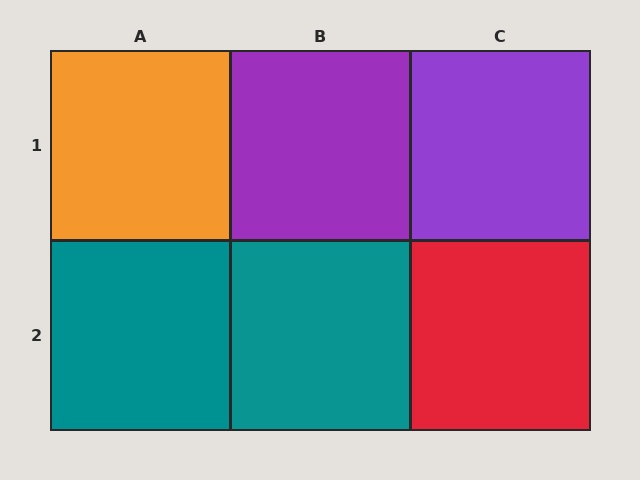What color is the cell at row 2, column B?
Teal.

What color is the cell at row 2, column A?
Teal.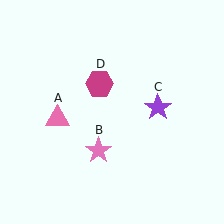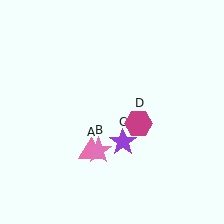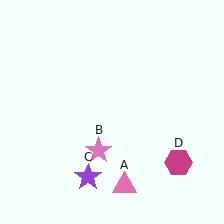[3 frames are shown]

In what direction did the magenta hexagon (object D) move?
The magenta hexagon (object D) moved down and to the right.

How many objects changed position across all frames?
3 objects changed position: pink triangle (object A), purple star (object C), magenta hexagon (object D).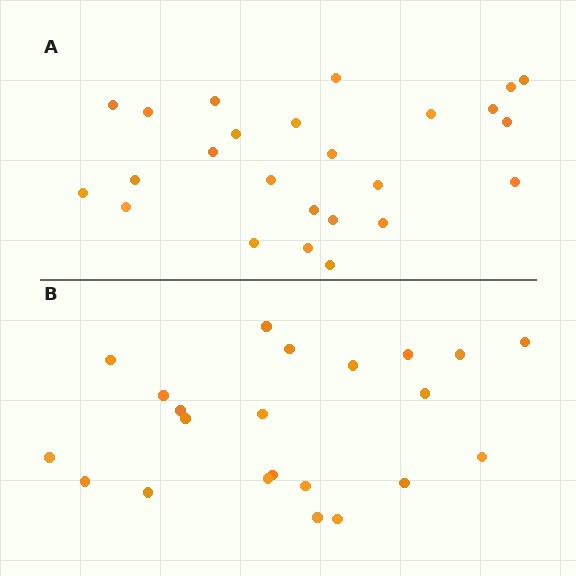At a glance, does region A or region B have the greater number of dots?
Region A (the top region) has more dots.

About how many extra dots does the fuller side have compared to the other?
Region A has just a few more — roughly 2 or 3 more dots than region B.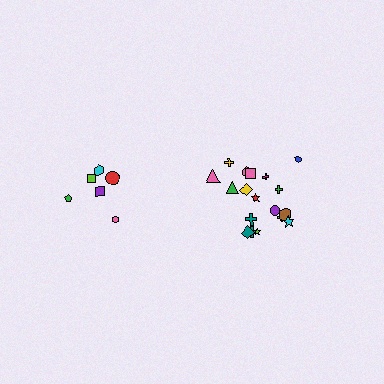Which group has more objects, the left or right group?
The right group.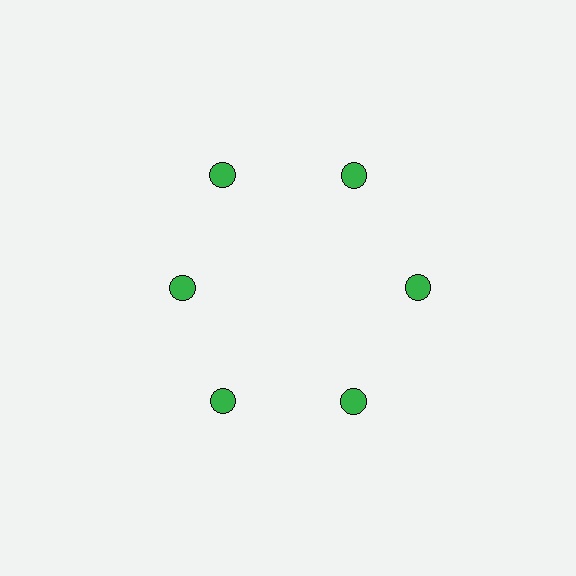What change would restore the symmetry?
The symmetry would be restored by moving it outward, back onto the ring so that all 6 circles sit at equal angles and equal distance from the center.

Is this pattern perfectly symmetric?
No. The 6 green circles are arranged in a ring, but one element near the 9 o'clock position is pulled inward toward the center, breaking the 6-fold rotational symmetry.